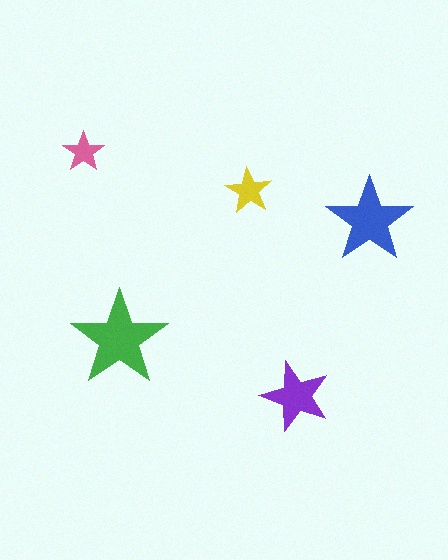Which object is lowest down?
The purple star is bottommost.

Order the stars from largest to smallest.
the green one, the blue one, the purple one, the yellow one, the pink one.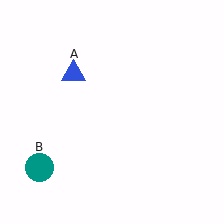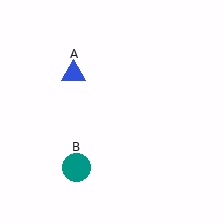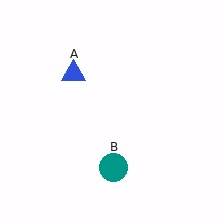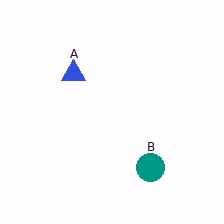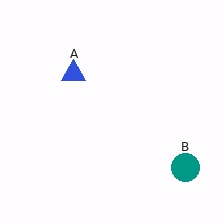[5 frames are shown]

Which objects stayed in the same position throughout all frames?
Blue triangle (object A) remained stationary.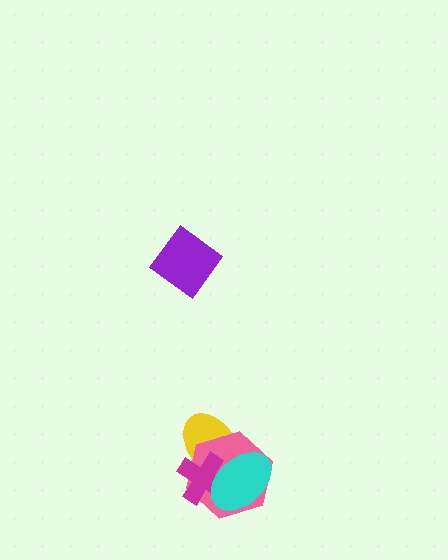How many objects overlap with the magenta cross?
3 objects overlap with the magenta cross.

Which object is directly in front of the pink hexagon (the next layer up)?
The magenta cross is directly in front of the pink hexagon.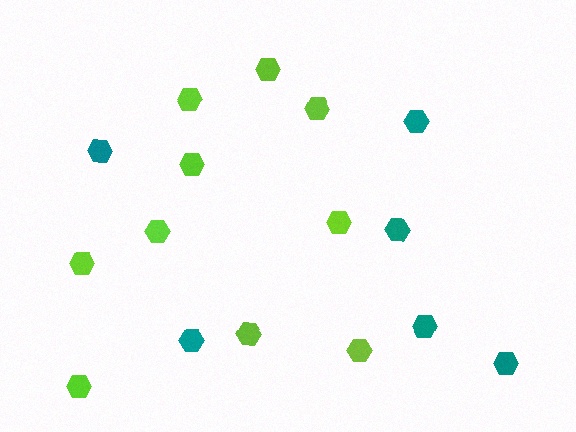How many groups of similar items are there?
There are 2 groups: one group of teal hexagons (6) and one group of lime hexagons (10).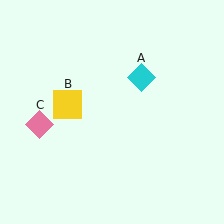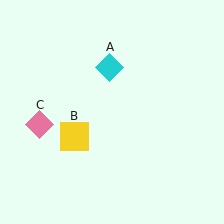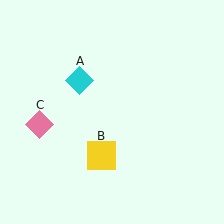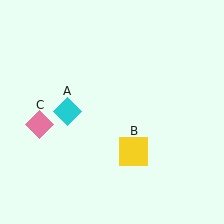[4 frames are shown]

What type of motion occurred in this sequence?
The cyan diamond (object A), yellow square (object B) rotated counterclockwise around the center of the scene.